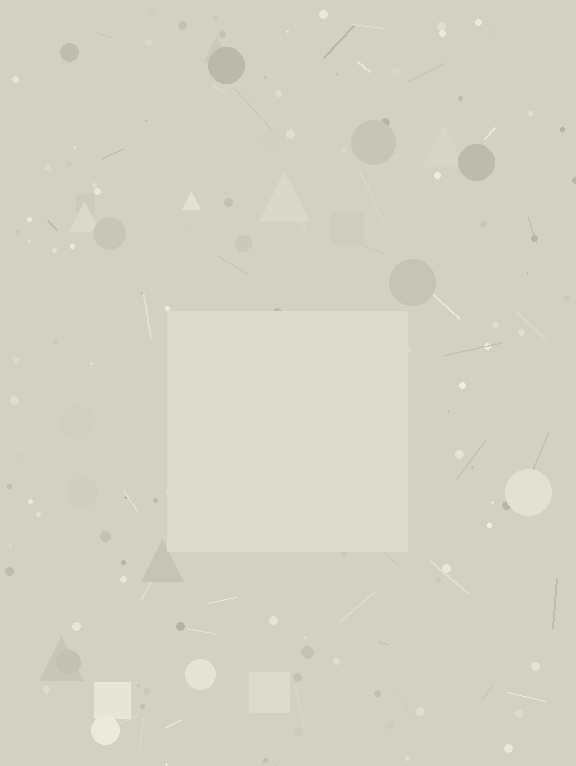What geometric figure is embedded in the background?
A square is embedded in the background.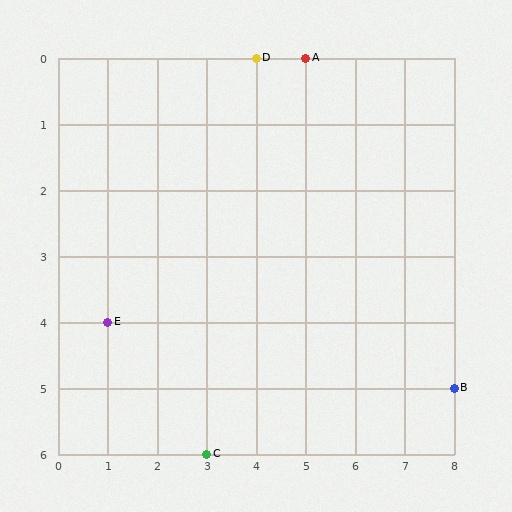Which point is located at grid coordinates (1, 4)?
Point E is at (1, 4).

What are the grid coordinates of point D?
Point D is at grid coordinates (4, 0).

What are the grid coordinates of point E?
Point E is at grid coordinates (1, 4).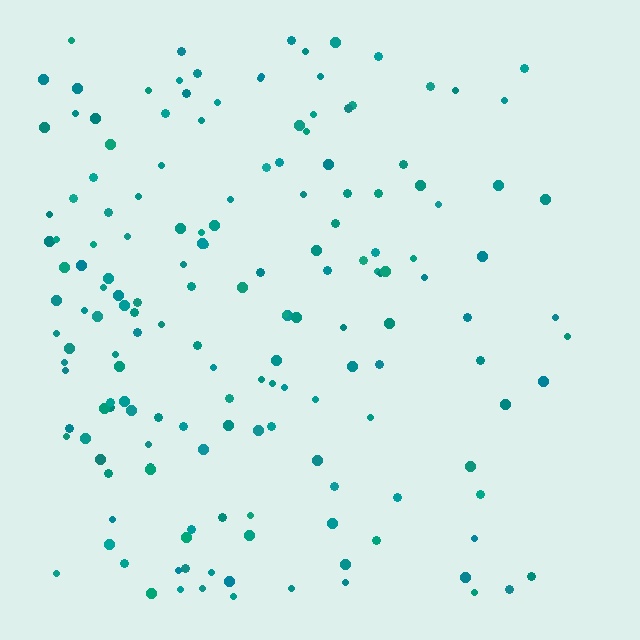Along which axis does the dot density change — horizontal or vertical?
Horizontal.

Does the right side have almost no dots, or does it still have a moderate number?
Still a moderate number, just noticeably fewer than the left.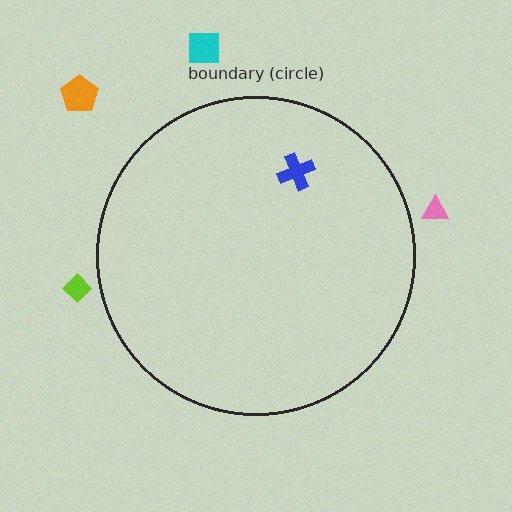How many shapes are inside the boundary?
1 inside, 4 outside.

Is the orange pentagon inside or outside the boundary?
Outside.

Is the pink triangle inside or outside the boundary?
Outside.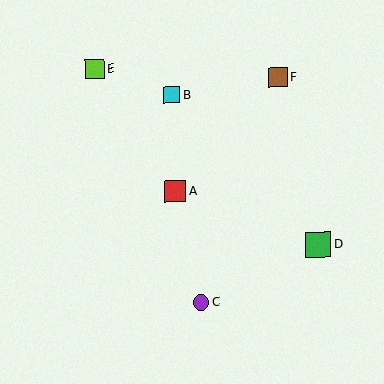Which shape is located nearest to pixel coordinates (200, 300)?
The purple circle (labeled C) at (201, 302) is nearest to that location.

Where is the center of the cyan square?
The center of the cyan square is at (172, 95).